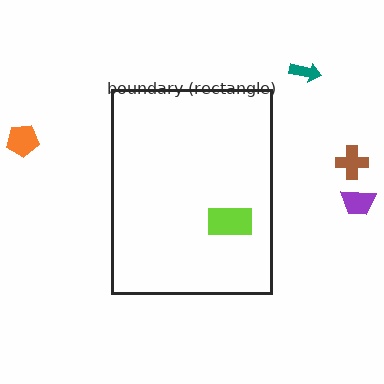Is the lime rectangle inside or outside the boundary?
Inside.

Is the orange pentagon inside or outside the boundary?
Outside.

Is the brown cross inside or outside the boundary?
Outside.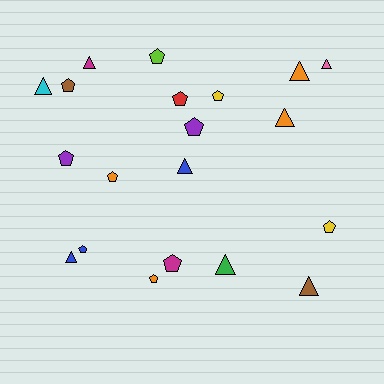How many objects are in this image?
There are 20 objects.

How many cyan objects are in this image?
There is 1 cyan object.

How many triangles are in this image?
There are 9 triangles.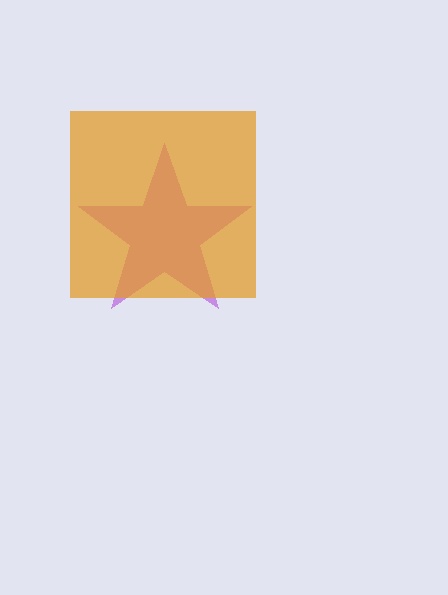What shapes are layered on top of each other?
The layered shapes are: a purple star, an orange square.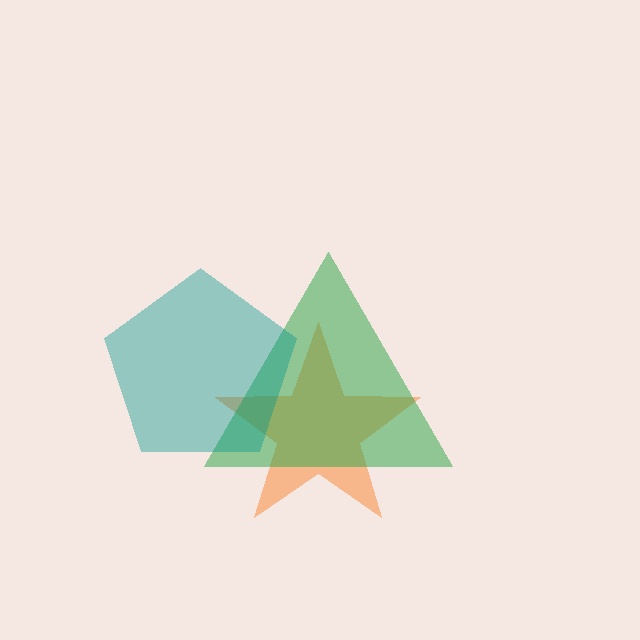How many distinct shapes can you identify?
There are 3 distinct shapes: an orange star, a green triangle, a teal pentagon.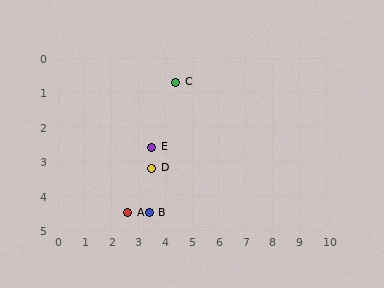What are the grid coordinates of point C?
Point C is at approximately (4.4, 0.7).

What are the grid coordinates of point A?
Point A is at approximately (2.6, 4.5).